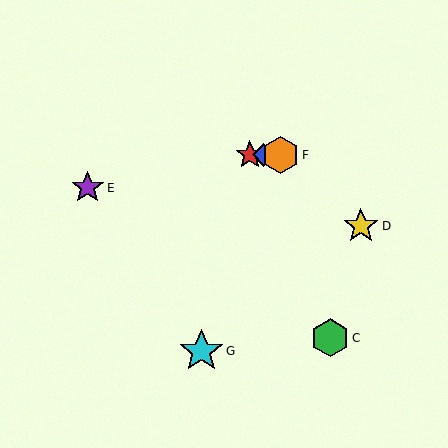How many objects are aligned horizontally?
3 objects (A, B, F) are aligned horizontally.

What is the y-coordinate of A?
Object A is at y≈155.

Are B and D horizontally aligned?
No, B is at y≈155 and D is at y≈226.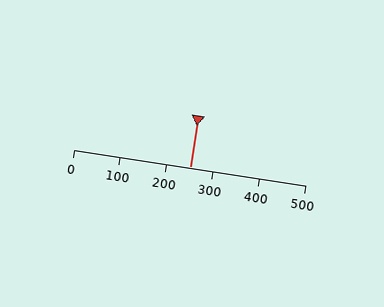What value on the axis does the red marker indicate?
The marker indicates approximately 250.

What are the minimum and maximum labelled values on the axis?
The axis runs from 0 to 500.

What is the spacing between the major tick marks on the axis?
The major ticks are spaced 100 apart.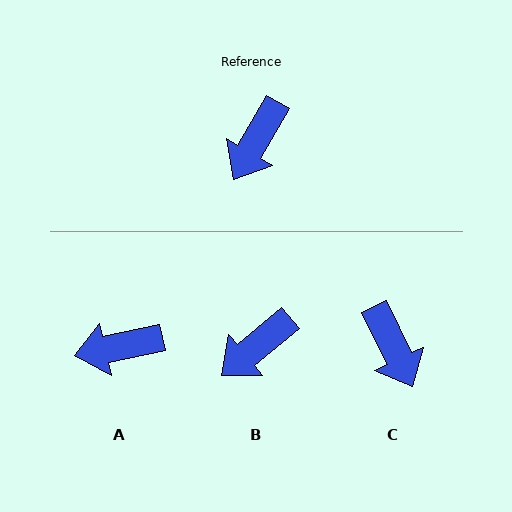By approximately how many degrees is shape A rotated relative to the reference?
Approximately 48 degrees clockwise.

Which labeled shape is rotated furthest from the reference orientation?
C, about 55 degrees away.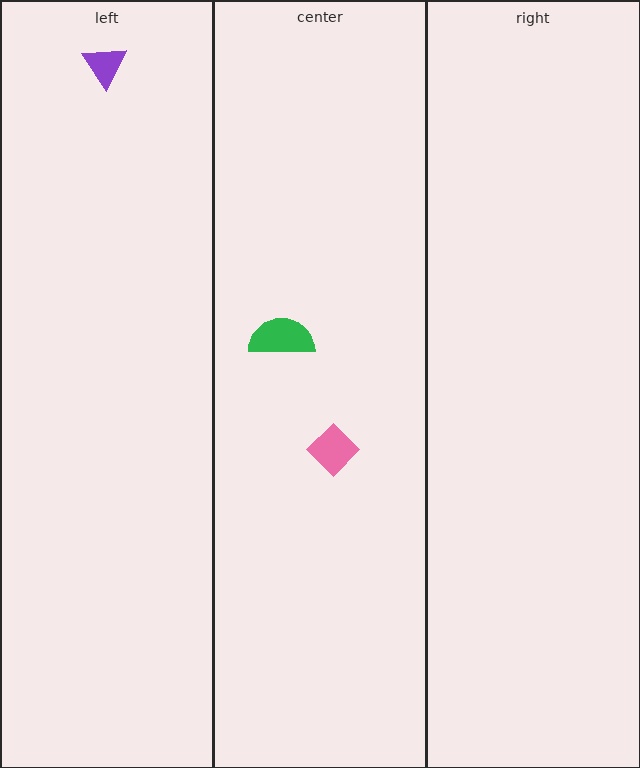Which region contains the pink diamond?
The center region.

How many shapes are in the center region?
2.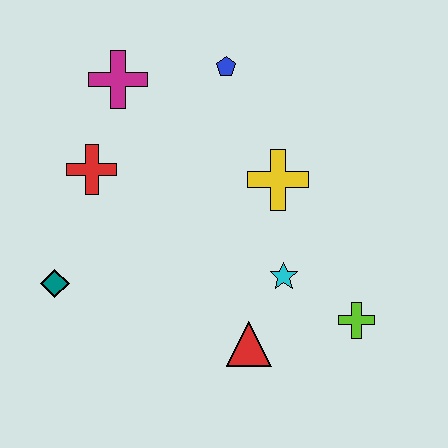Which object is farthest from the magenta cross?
The lime cross is farthest from the magenta cross.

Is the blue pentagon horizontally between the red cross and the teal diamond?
No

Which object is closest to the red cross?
The magenta cross is closest to the red cross.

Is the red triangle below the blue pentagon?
Yes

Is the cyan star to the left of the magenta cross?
No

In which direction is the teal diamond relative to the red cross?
The teal diamond is below the red cross.